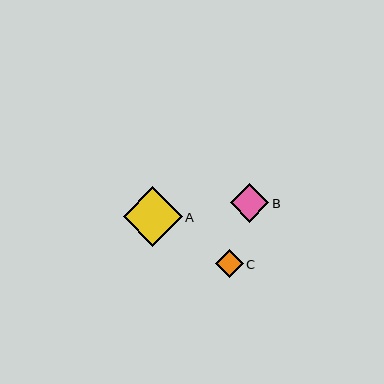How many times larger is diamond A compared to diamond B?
Diamond A is approximately 1.5 times the size of diamond B.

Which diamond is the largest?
Diamond A is the largest with a size of approximately 59 pixels.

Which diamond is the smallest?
Diamond C is the smallest with a size of approximately 28 pixels.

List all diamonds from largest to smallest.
From largest to smallest: A, B, C.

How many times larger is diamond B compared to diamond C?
Diamond B is approximately 1.4 times the size of diamond C.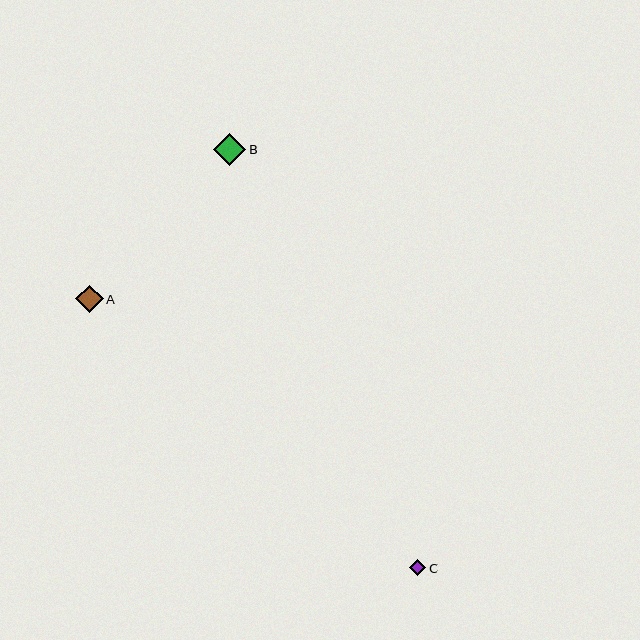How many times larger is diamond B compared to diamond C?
Diamond B is approximately 2.0 times the size of diamond C.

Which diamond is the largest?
Diamond B is the largest with a size of approximately 32 pixels.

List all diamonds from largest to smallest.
From largest to smallest: B, A, C.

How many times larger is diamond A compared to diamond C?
Diamond A is approximately 1.7 times the size of diamond C.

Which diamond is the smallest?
Diamond C is the smallest with a size of approximately 16 pixels.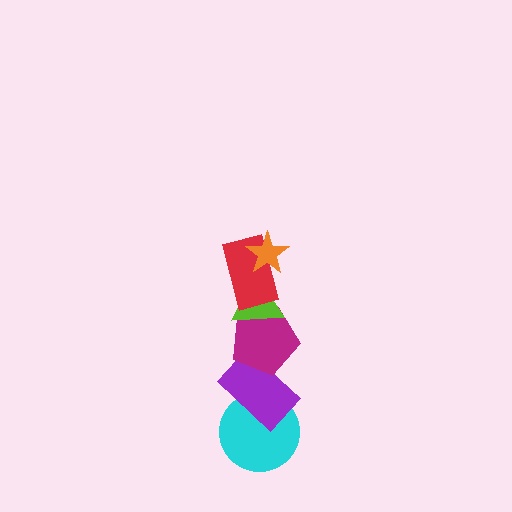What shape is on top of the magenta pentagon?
The lime triangle is on top of the magenta pentagon.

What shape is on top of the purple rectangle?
The magenta pentagon is on top of the purple rectangle.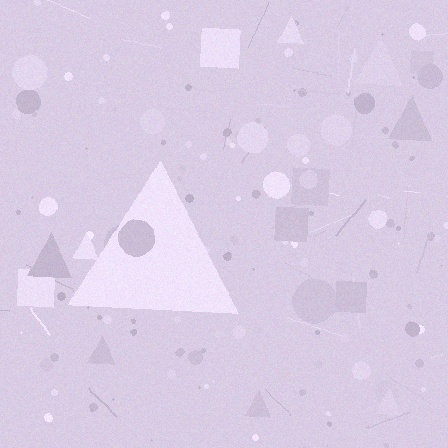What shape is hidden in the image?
A triangle is hidden in the image.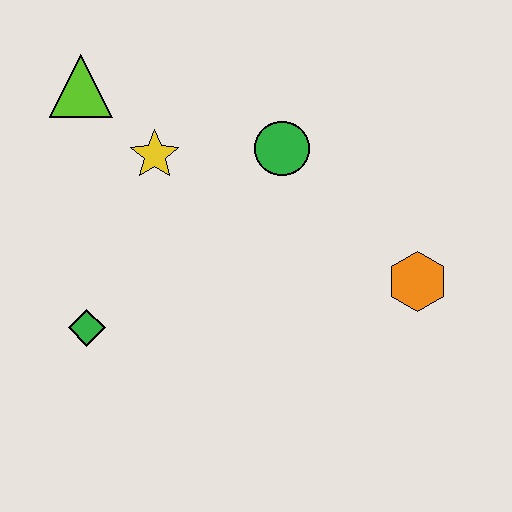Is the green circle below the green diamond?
No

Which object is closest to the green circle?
The yellow star is closest to the green circle.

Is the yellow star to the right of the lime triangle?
Yes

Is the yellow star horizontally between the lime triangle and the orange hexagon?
Yes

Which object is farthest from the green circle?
The green diamond is farthest from the green circle.